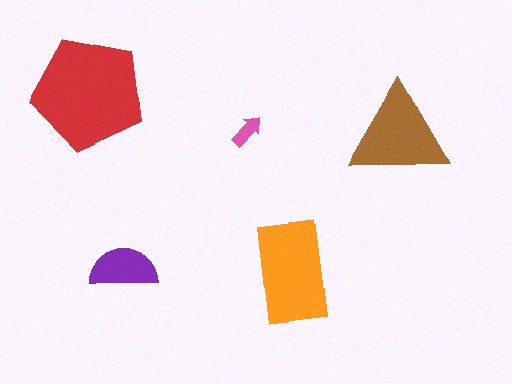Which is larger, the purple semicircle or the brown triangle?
The brown triangle.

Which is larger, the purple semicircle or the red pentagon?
The red pentagon.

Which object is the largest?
The red pentagon.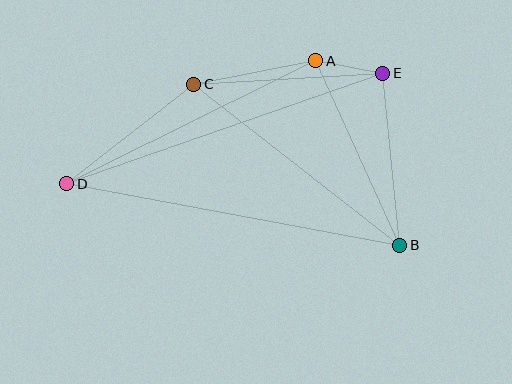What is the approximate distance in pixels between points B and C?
The distance between B and C is approximately 261 pixels.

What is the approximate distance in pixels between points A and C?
The distance between A and C is approximately 124 pixels.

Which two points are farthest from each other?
Points B and D are farthest from each other.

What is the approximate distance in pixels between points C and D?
The distance between C and D is approximately 161 pixels.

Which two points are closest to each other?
Points A and E are closest to each other.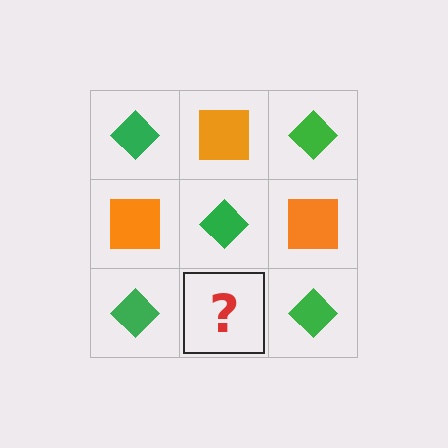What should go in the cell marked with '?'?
The missing cell should contain an orange square.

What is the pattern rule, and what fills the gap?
The rule is that it alternates green diamond and orange square in a checkerboard pattern. The gap should be filled with an orange square.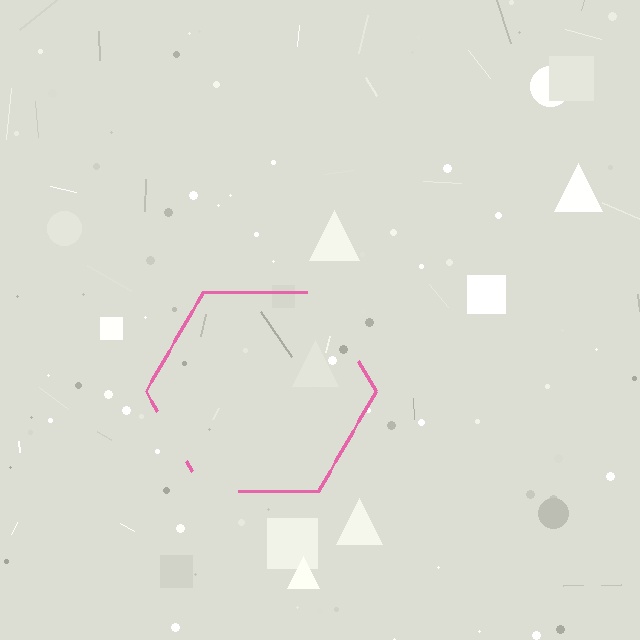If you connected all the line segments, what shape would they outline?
They would outline a hexagon.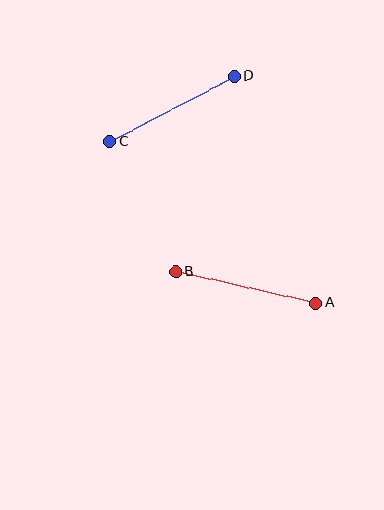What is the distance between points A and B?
The distance is approximately 144 pixels.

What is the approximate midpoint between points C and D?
The midpoint is at approximately (172, 109) pixels.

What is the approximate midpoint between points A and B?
The midpoint is at approximately (246, 287) pixels.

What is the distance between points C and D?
The distance is approximately 141 pixels.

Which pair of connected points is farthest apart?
Points A and B are farthest apart.